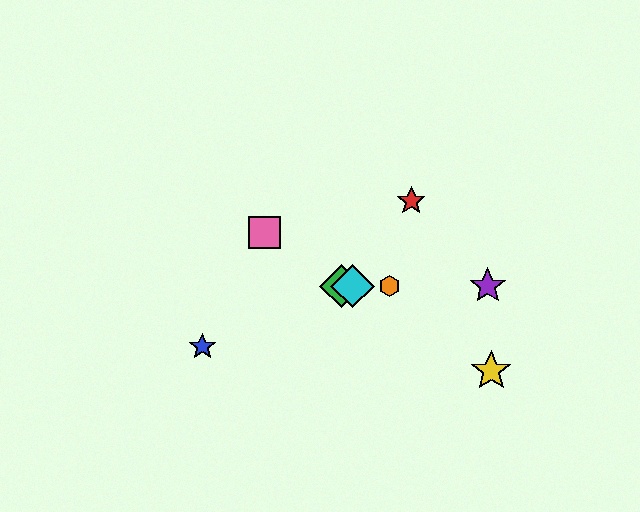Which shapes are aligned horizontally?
The green diamond, the purple star, the orange hexagon, the cyan diamond are aligned horizontally.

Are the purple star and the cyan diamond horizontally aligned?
Yes, both are at y≈286.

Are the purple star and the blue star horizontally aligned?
No, the purple star is at y≈286 and the blue star is at y≈347.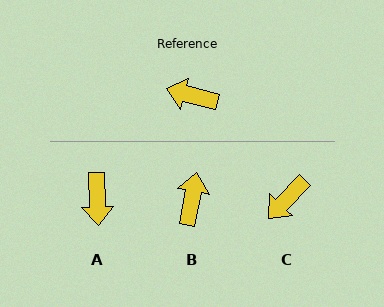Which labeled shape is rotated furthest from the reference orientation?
A, about 107 degrees away.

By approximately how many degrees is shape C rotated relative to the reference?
Approximately 61 degrees counter-clockwise.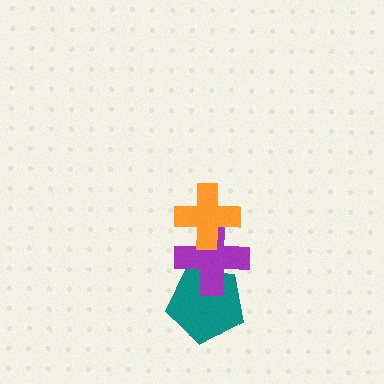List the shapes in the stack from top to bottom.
From top to bottom: the orange cross, the purple cross, the teal pentagon.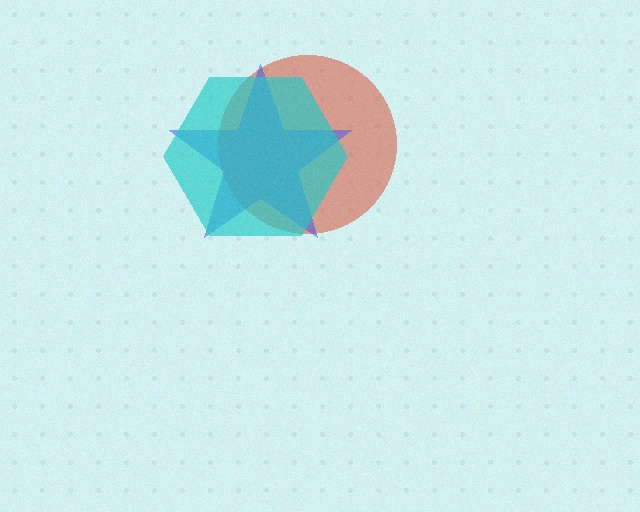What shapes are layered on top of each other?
The layered shapes are: a red circle, a blue star, a cyan hexagon.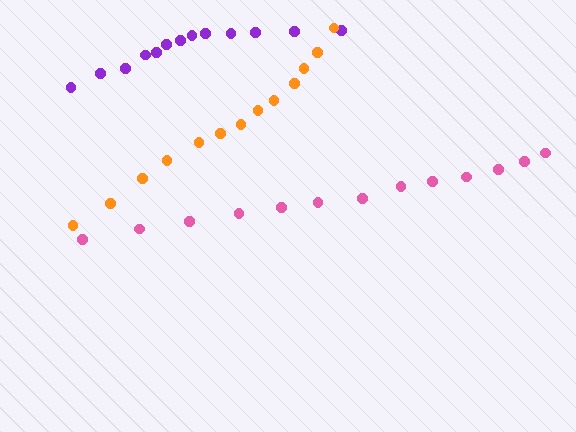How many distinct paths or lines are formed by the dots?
There are 3 distinct paths.